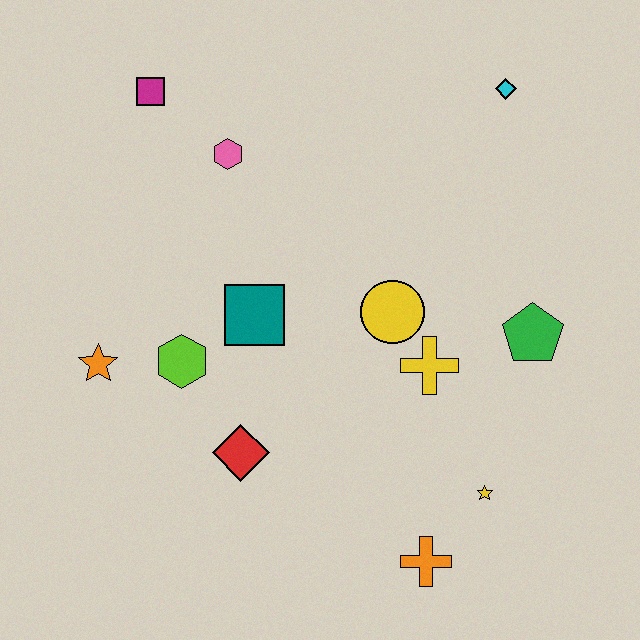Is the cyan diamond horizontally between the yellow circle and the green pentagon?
Yes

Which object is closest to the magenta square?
The pink hexagon is closest to the magenta square.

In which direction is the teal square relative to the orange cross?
The teal square is above the orange cross.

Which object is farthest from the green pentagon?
The magenta square is farthest from the green pentagon.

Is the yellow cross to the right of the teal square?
Yes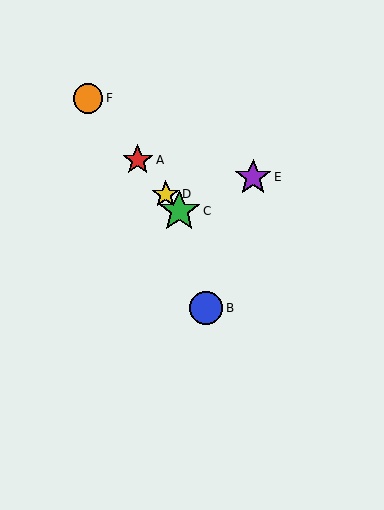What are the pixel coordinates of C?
Object C is at (179, 211).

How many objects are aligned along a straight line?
4 objects (A, C, D, F) are aligned along a straight line.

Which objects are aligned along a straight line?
Objects A, C, D, F are aligned along a straight line.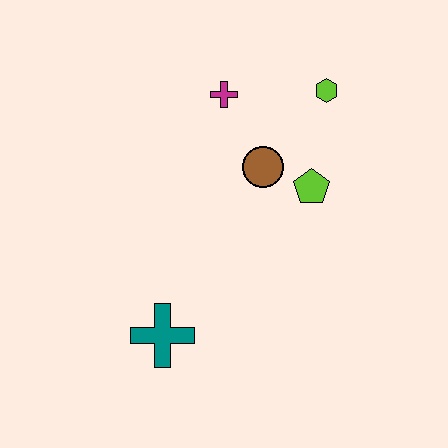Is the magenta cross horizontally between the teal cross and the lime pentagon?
Yes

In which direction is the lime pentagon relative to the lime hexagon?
The lime pentagon is below the lime hexagon.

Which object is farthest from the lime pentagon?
The teal cross is farthest from the lime pentagon.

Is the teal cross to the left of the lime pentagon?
Yes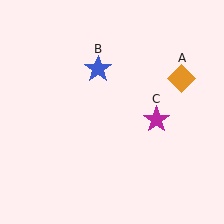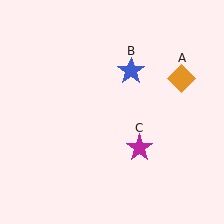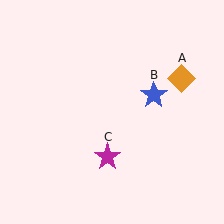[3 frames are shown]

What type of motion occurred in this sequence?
The blue star (object B), magenta star (object C) rotated clockwise around the center of the scene.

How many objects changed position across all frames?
2 objects changed position: blue star (object B), magenta star (object C).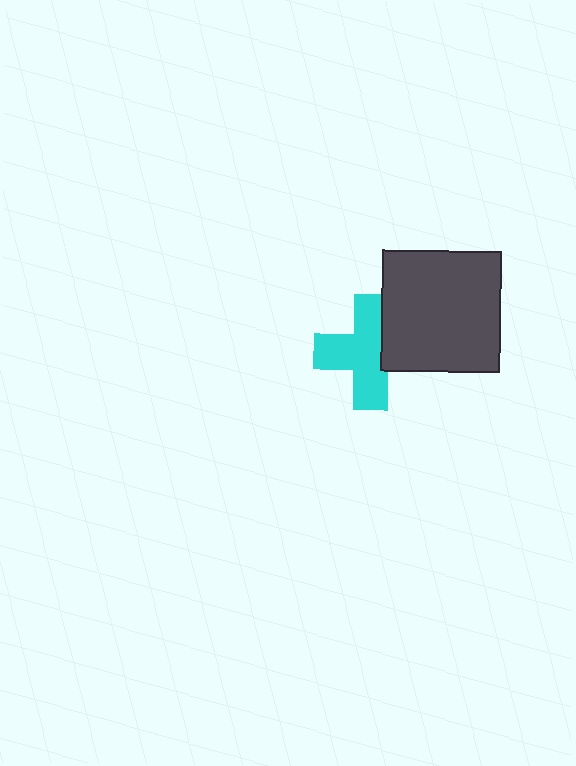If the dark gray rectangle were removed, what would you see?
You would see the complete cyan cross.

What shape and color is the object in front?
The object in front is a dark gray rectangle.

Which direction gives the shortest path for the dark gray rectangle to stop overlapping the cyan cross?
Moving right gives the shortest separation.